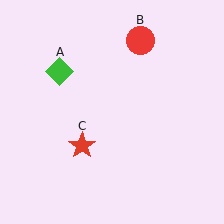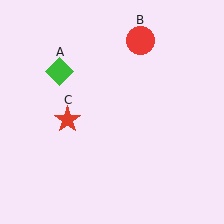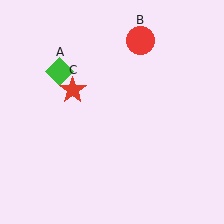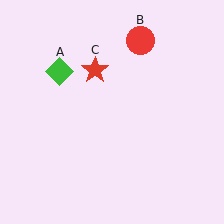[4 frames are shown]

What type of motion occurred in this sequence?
The red star (object C) rotated clockwise around the center of the scene.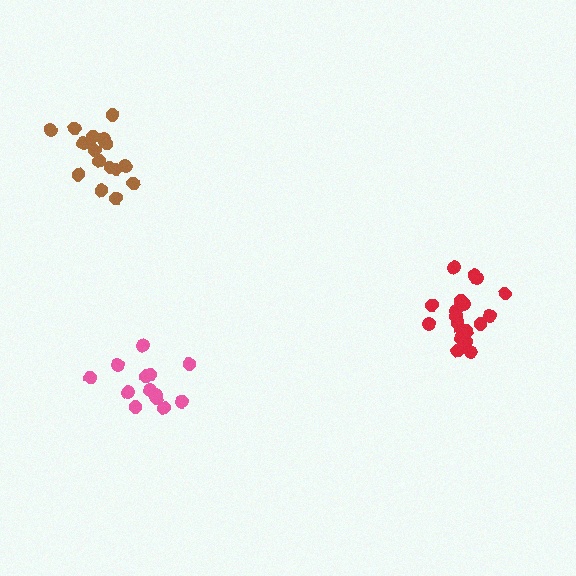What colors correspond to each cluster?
The clusters are colored: brown, red, pink.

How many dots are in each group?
Group 1: 17 dots, Group 2: 19 dots, Group 3: 13 dots (49 total).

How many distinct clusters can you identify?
There are 3 distinct clusters.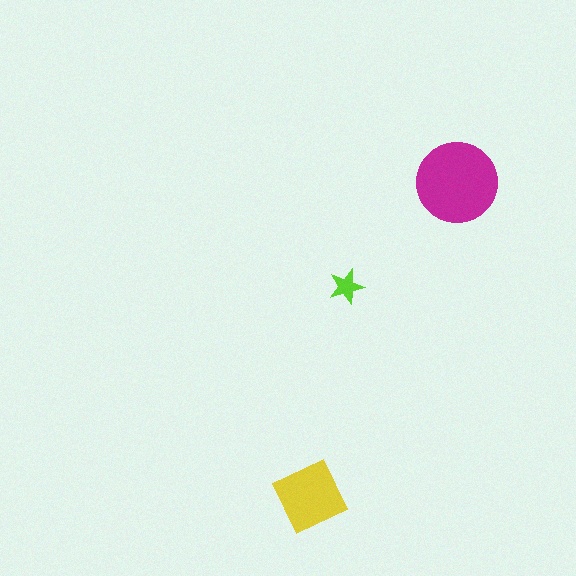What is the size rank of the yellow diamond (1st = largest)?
2nd.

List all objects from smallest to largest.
The lime star, the yellow diamond, the magenta circle.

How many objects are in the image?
There are 3 objects in the image.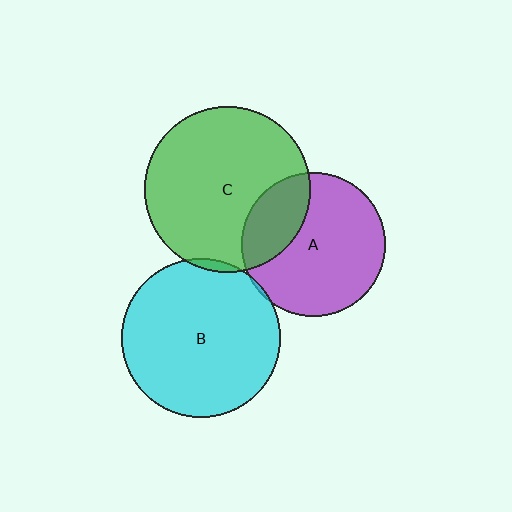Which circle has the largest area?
Circle C (green).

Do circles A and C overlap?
Yes.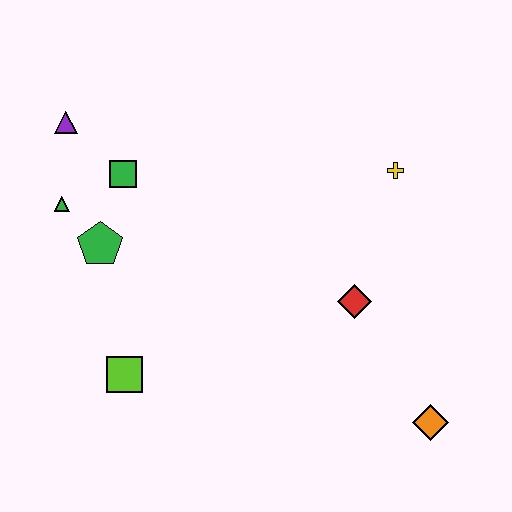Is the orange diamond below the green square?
Yes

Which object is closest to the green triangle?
The green pentagon is closest to the green triangle.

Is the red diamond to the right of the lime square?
Yes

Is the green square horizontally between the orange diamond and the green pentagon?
Yes